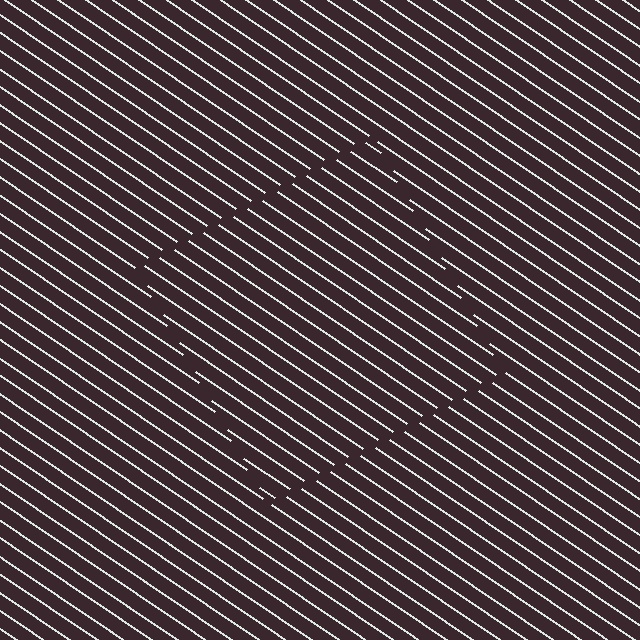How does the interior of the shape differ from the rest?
The interior of the shape contains the same grating, shifted by half a period — the contour is defined by the phase discontinuity where line-ends from the inner and outer gratings abut.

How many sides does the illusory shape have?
4 sides — the line-ends trace a square.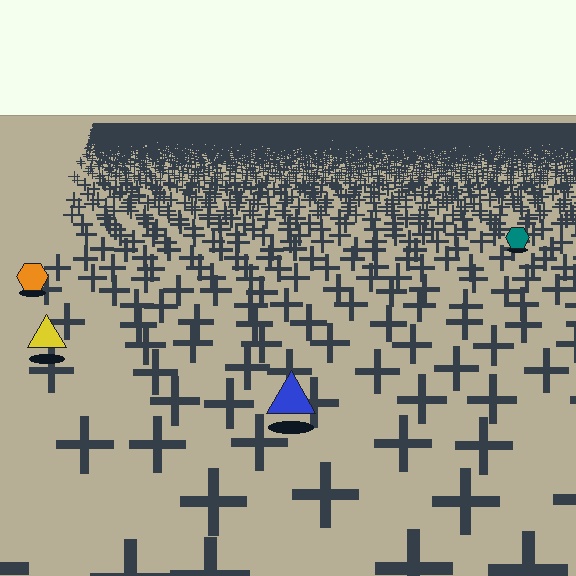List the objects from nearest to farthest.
From nearest to farthest: the blue triangle, the yellow triangle, the orange hexagon, the teal hexagon.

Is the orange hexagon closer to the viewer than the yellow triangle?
No. The yellow triangle is closer — you can tell from the texture gradient: the ground texture is coarser near it.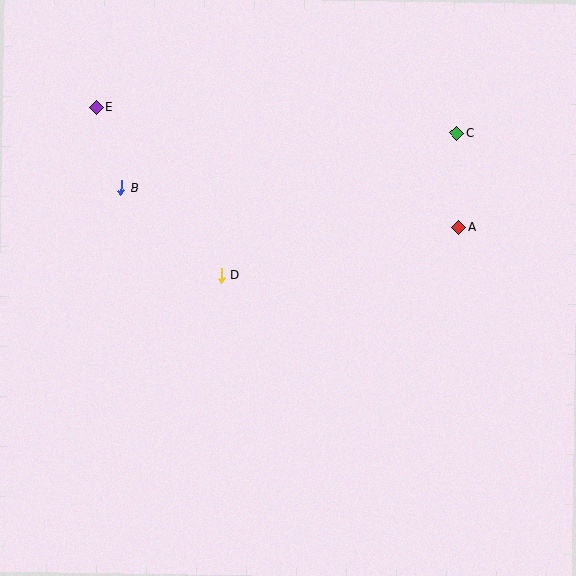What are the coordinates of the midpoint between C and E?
The midpoint between C and E is at (277, 120).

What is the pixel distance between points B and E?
The distance between B and E is 84 pixels.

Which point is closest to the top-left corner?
Point E is closest to the top-left corner.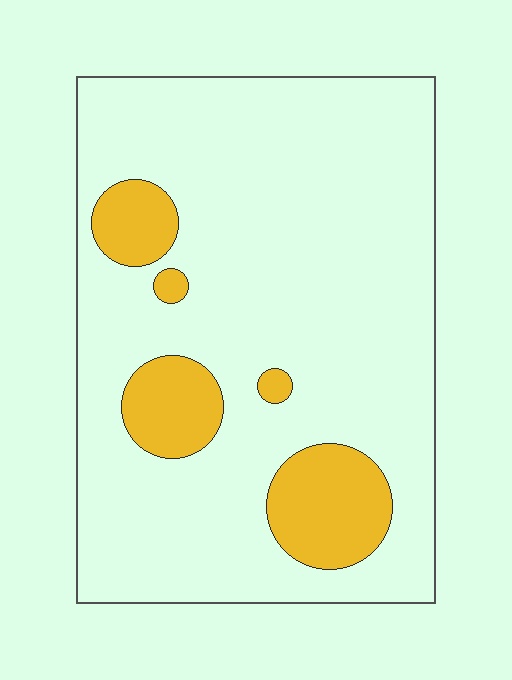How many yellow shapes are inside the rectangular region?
5.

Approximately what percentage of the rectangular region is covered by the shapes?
Approximately 15%.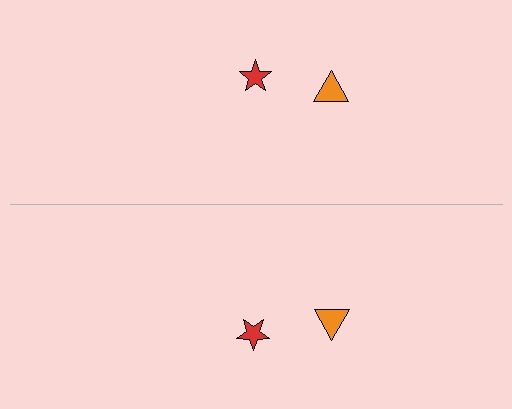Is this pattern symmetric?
Yes, this pattern has bilateral (reflection) symmetry.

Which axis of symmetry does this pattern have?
The pattern has a horizontal axis of symmetry running through the center of the image.